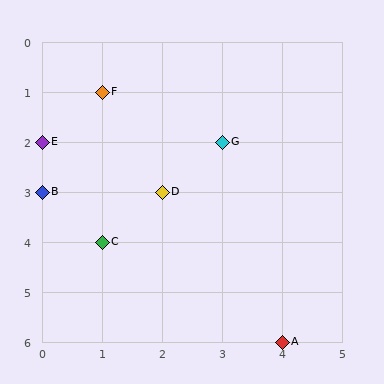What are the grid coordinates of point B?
Point B is at grid coordinates (0, 3).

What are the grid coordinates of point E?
Point E is at grid coordinates (0, 2).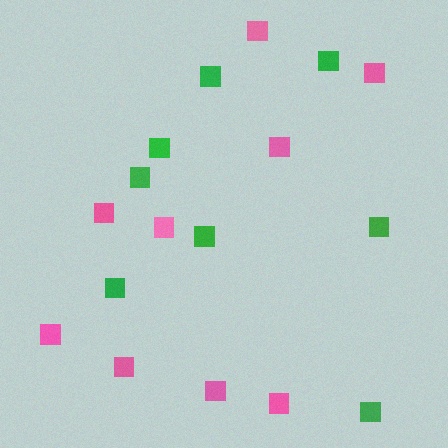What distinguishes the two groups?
There are 2 groups: one group of green squares (8) and one group of pink squares (9).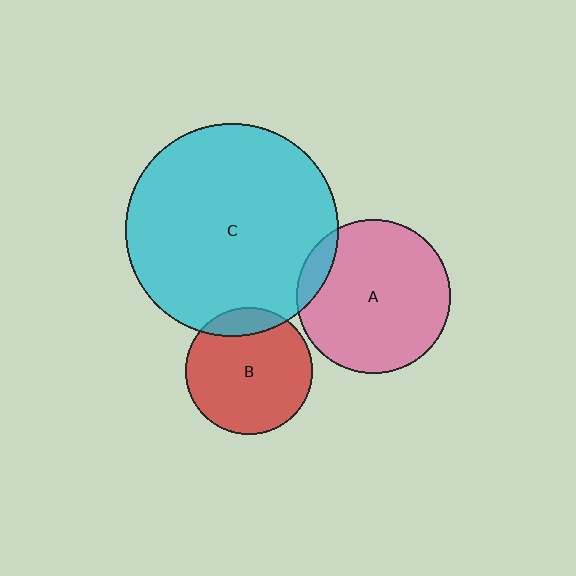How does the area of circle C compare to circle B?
Approximately 2.8 times.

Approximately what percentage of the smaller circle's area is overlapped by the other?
Approximately 10%.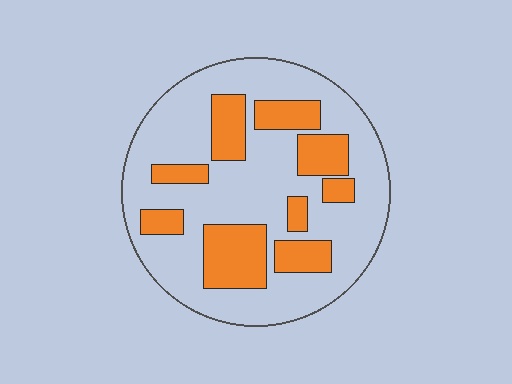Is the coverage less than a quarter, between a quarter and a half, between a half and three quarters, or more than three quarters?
Between a quarter and a half.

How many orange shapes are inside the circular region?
9.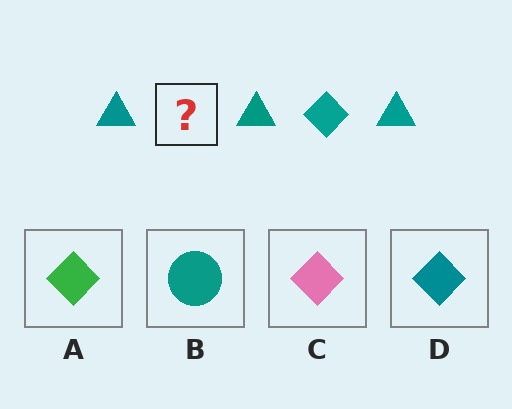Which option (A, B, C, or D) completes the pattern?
D.